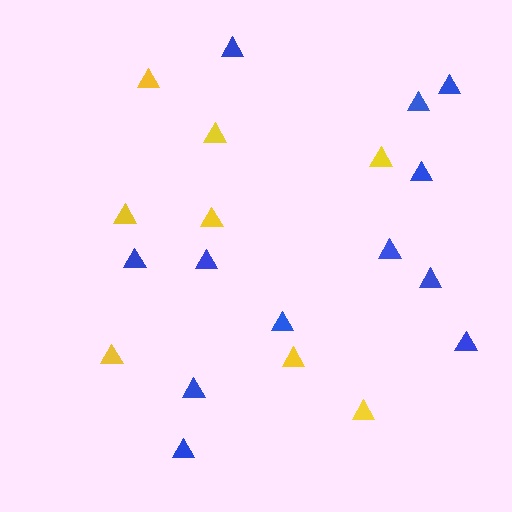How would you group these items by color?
There are 2 groups: one group of blue triangles (12) and one group of yellow triangles (8).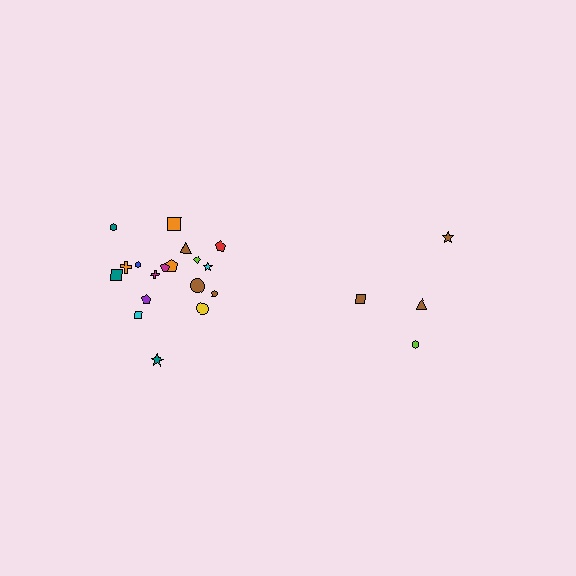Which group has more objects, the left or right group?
The left group.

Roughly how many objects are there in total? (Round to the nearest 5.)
Roughly 20 objects in total.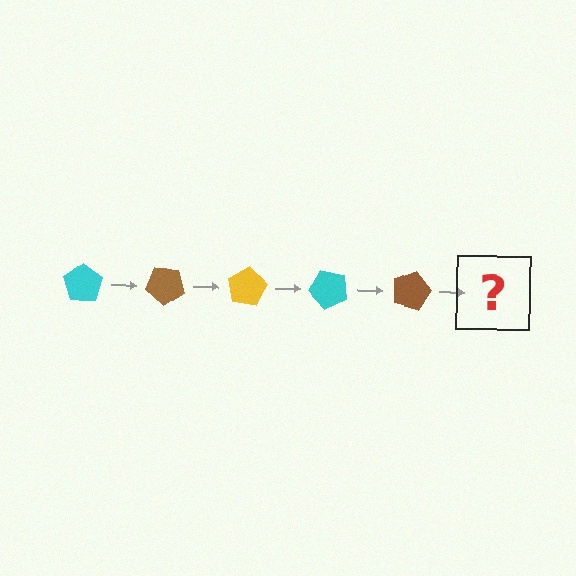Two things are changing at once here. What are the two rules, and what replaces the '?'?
The two rules are that it rotates 40 degrees each step and the color cycles through cyan, brown, and yellow. The '?' should be a yellow pentagon, rotated 200 degrees from the start.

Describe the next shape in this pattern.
It should be a yellow pentagon, rotated 200 degrees from the start.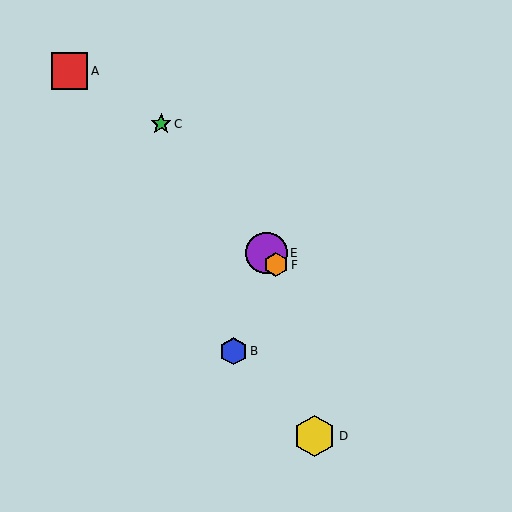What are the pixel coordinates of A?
Object A is at (70, 71).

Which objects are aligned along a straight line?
Objects C, E, F are aligned along a straight line.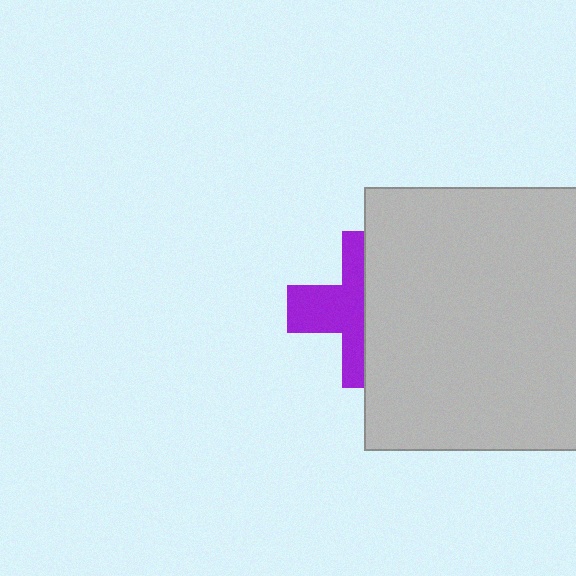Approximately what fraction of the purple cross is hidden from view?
Roughly 53% of the purple cross is hidden behind the light gray square.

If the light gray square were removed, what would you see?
You would see the complete purple cross.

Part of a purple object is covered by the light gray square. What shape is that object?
It is a cross.